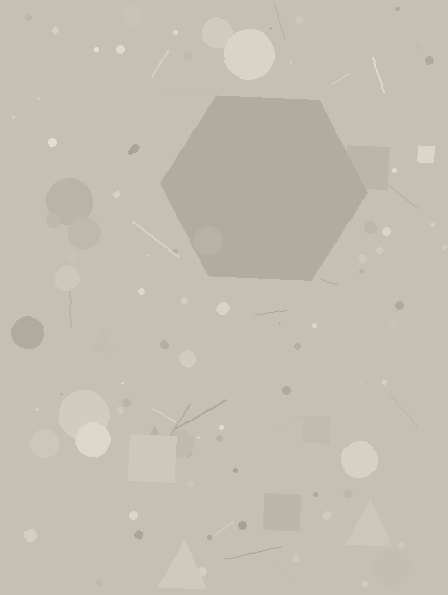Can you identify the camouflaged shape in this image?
The camouflaged shape is a hexagon.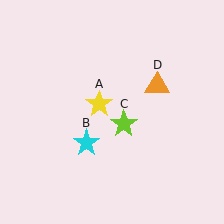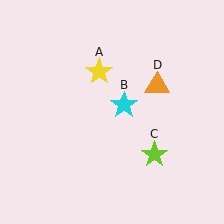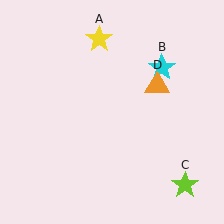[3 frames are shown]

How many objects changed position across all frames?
3 objects changed position: yellow star (object A), cyan star (object B), lime star (object C).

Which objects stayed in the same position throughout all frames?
Orange triangle (object D) remained stationary.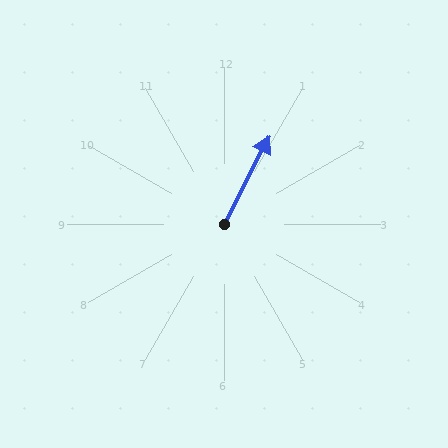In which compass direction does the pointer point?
Northeast.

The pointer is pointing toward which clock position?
Roughly 1 o'clock.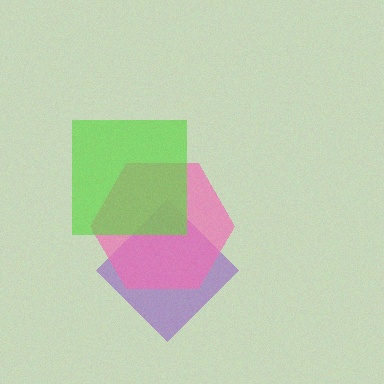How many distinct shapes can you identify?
There are 3 distinct shapes: a purple diamond, a pink hexagon, a lime square.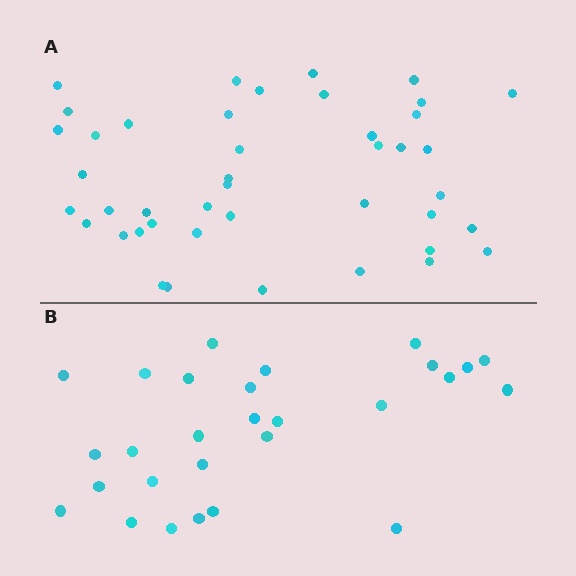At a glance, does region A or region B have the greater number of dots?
Region A (the top region) has more dots.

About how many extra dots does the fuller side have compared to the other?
Region A has approximately 15 more dots than region B.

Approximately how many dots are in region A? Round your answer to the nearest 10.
About 40 dots. (The exact count is 43, which rounds to 40.)